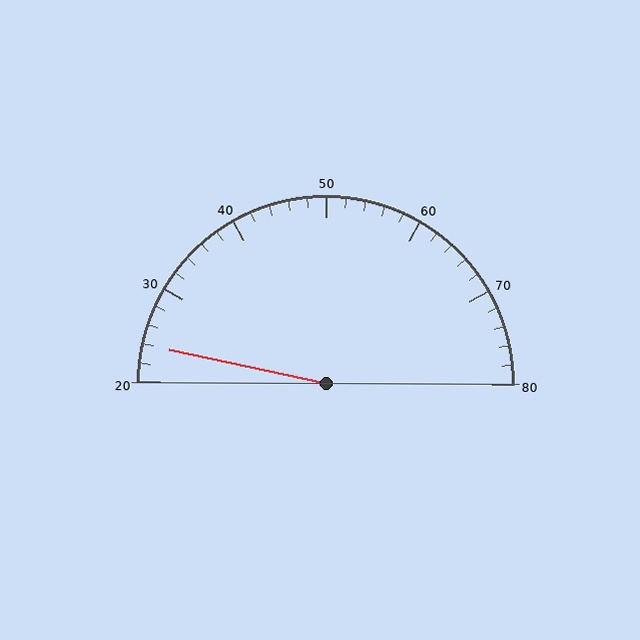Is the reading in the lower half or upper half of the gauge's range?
The reading is in the lower half of the range (20 to 80).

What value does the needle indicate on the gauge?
The needle indicates approximately 24.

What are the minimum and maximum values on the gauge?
The gauge ranges from 20 to 80.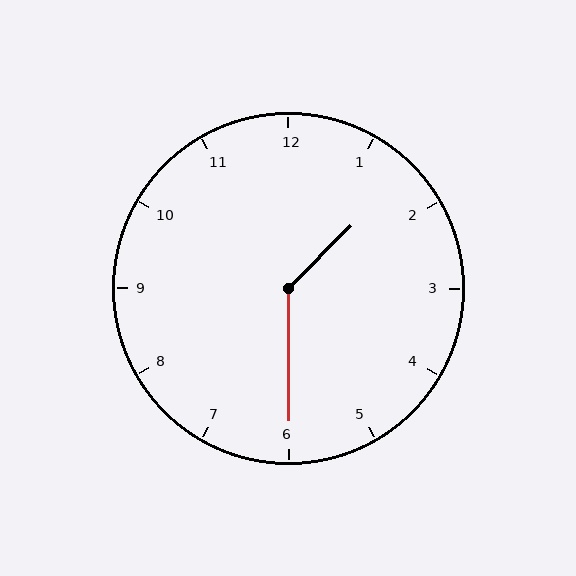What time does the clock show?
1:30.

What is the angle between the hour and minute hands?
Approximately 135 degrees.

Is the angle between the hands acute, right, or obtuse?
It is obtuse.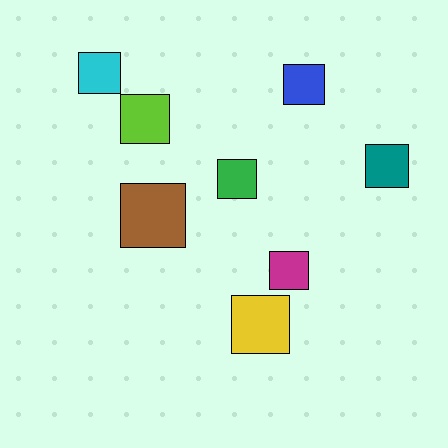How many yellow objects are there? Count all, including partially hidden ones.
There is 1 yellow object.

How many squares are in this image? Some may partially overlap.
There are 8 squares.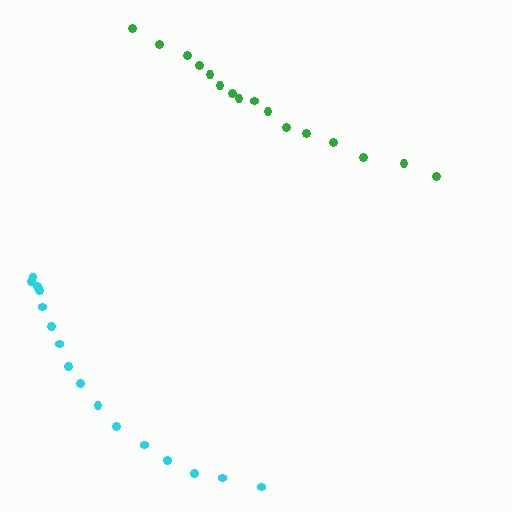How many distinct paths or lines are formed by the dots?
There are 2 distinct paths.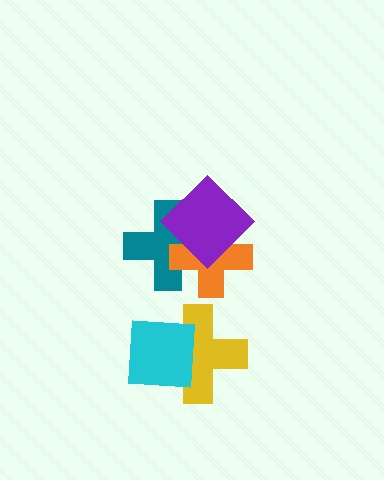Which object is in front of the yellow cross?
The cyan square is in front of the yellow cross.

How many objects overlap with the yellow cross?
1 object overlaps with the yellow cross.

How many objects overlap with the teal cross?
2 objects overlap with the teal cross.